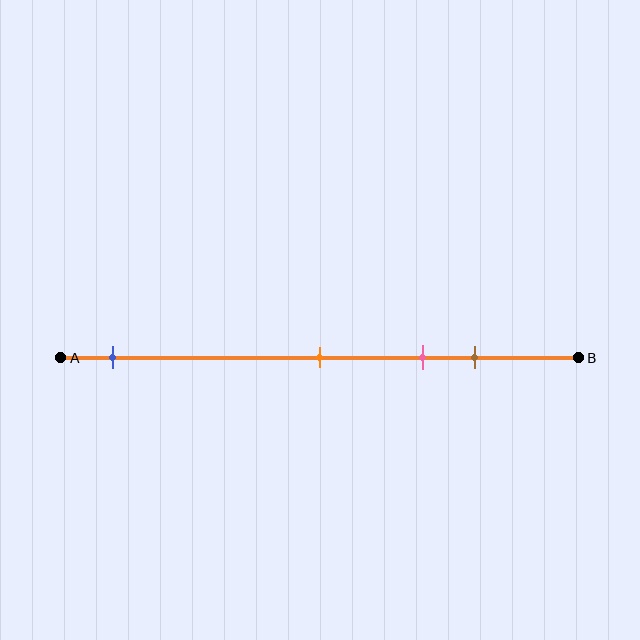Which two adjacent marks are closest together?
The pink and brown marks are the closest adjacent pair.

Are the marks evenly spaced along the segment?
No, the marks are not evenly spaced.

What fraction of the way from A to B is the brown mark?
The brown mark is approximately 80% (0.8) of the way from A to B.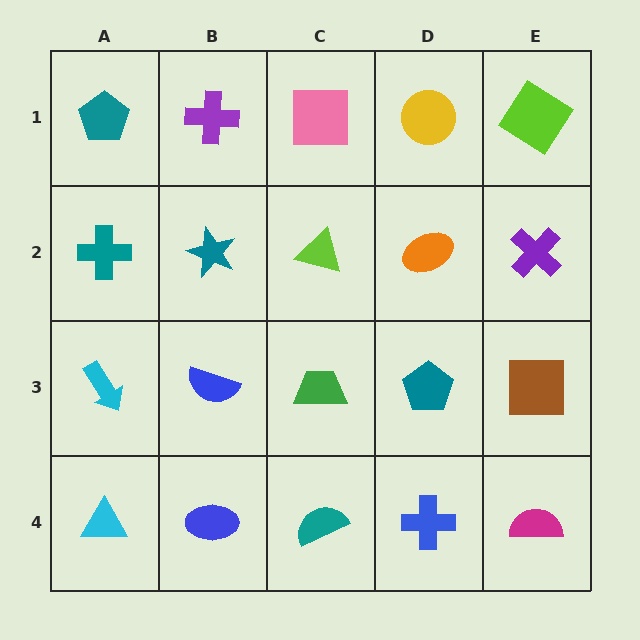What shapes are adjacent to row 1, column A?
A teal cross (row 2, column A), a purple cross (row 1, column B).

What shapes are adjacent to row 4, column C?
A green trapezoid (row 3, column C), a blue ellipse (row 4, column B), a blue cross (row 4, column D).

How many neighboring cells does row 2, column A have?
3.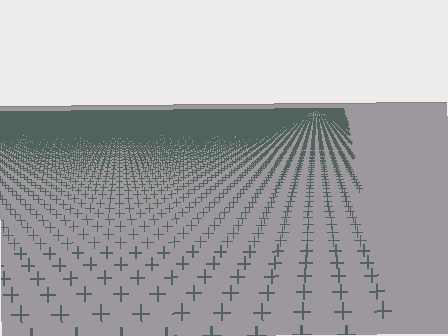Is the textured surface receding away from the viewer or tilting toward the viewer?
The surface is receding away from the viewer. Texture elements get smaller and denser toward the top.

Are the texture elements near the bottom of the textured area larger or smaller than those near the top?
Larger. Near the bottom, elements are closer to the viewer and appear at a bigger on-screen size.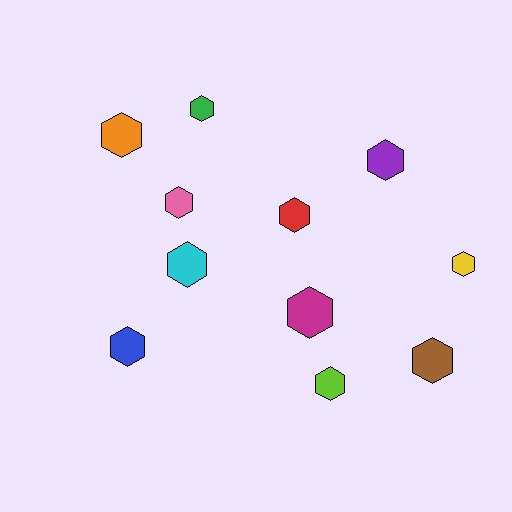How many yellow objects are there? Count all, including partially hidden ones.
There is 1 yellow object.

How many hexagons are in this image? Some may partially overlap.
There are 11 hexagons.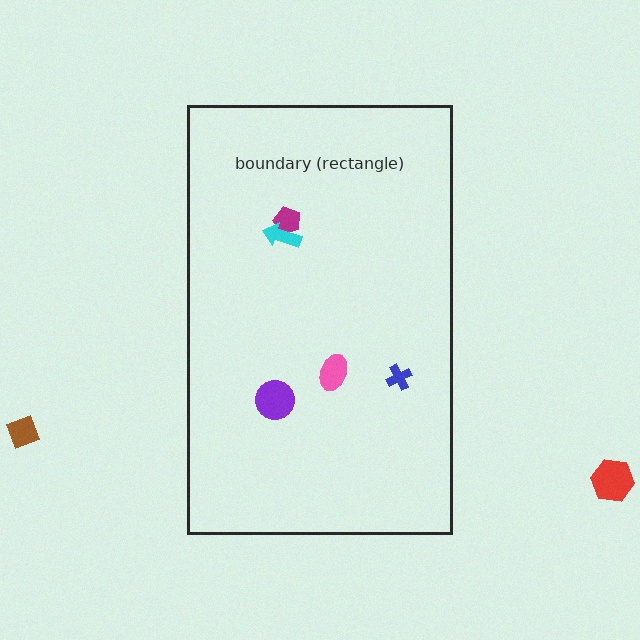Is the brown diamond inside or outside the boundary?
Outside.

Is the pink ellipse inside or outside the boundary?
Inside.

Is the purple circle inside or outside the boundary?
Inside.